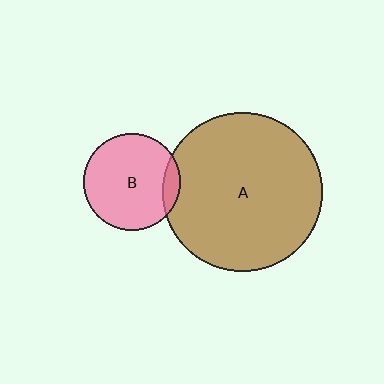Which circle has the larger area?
Circle A (brown).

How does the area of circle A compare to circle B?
Approximately 2.7 times.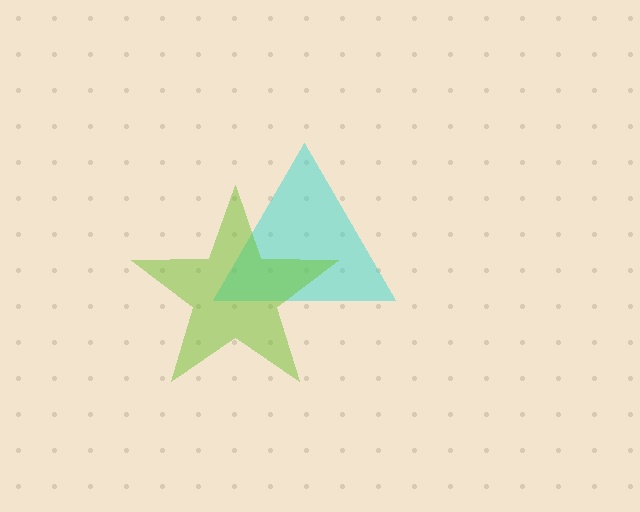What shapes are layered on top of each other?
The layered shapes are: a cyan triangle, a lime star.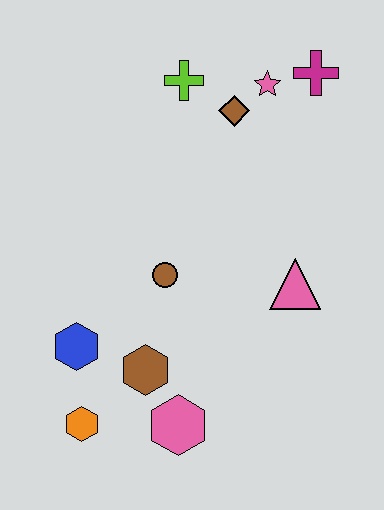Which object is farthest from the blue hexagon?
The magenta cross is farthest from the blue hexagon.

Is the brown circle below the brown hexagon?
No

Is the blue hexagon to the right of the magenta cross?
No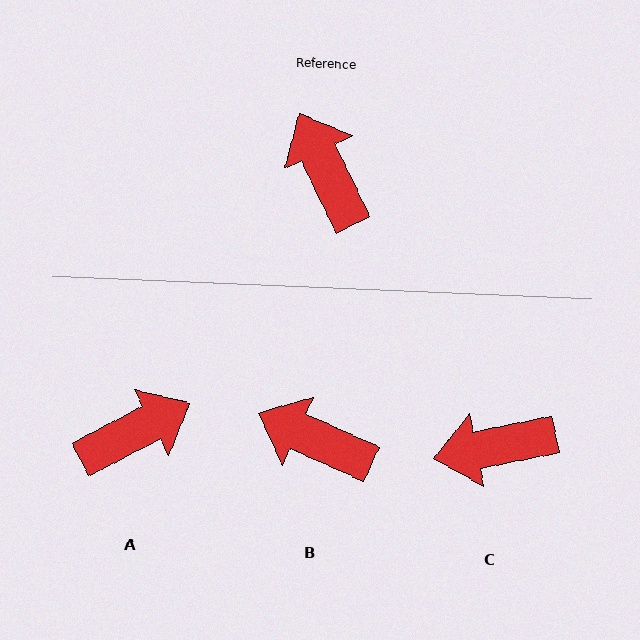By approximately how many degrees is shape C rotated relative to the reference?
Approximately 76 degrees counter-clockwise.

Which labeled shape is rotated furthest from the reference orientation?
A, about 88 degrees away.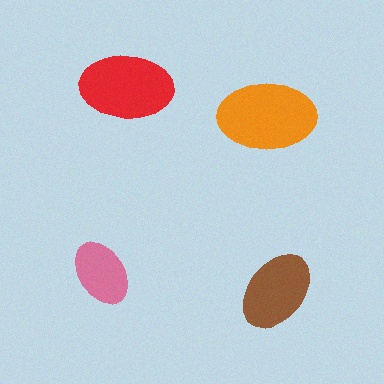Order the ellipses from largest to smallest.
the orange one, the red one, the brown one, the pink one.